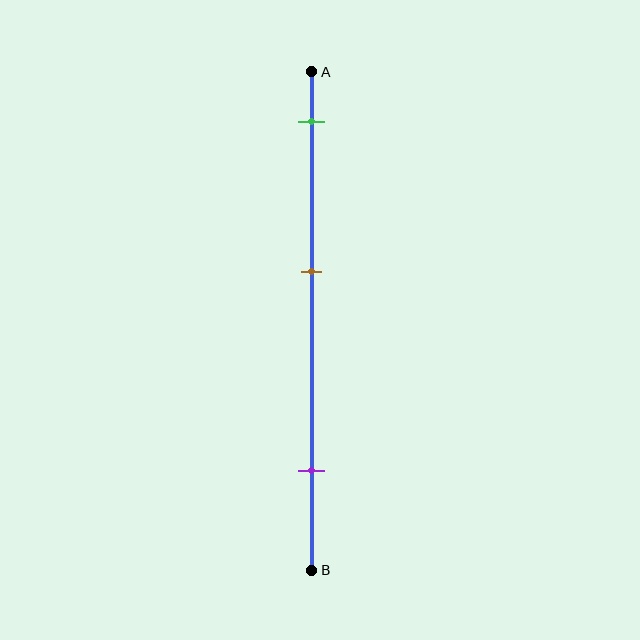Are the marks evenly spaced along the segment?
Yes, the marks are approximately evenly spaced.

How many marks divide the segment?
There are 3 marks dividing the segment.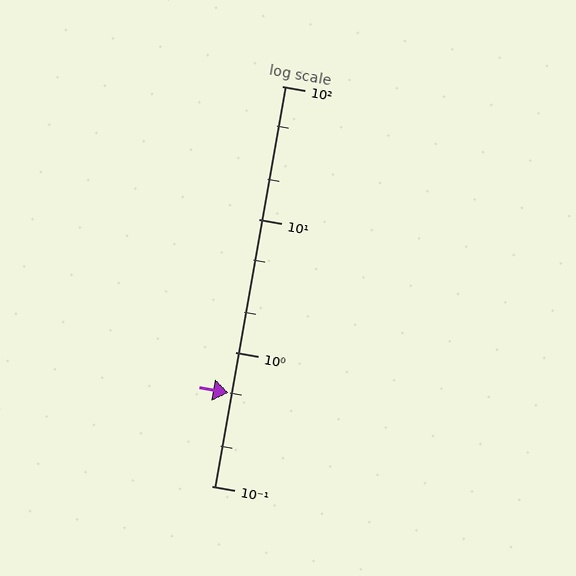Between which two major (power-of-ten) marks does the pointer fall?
The pointer is between 0.1 and 1.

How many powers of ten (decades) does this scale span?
The scale spans 3 decades, from 0.1 to 100.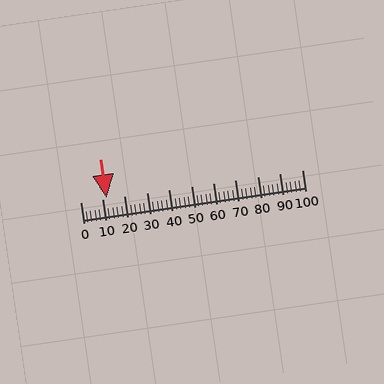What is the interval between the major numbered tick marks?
The major tick marks are spaced 10 units apart.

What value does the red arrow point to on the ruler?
The red arrow points to approximately 12.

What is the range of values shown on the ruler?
The ruler shows values from 0 to 100.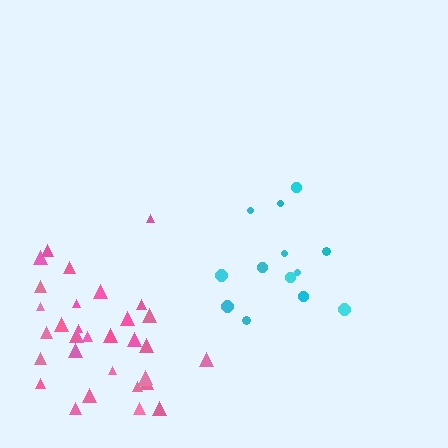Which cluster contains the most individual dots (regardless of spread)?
Pink (34).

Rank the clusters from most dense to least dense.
cyan, pink.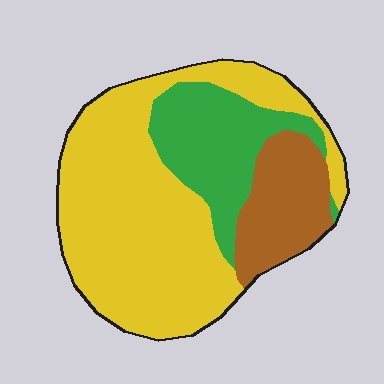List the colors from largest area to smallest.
From largest to smallest: yellow, green, brown.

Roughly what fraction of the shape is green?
Green covers 22% of the shape.